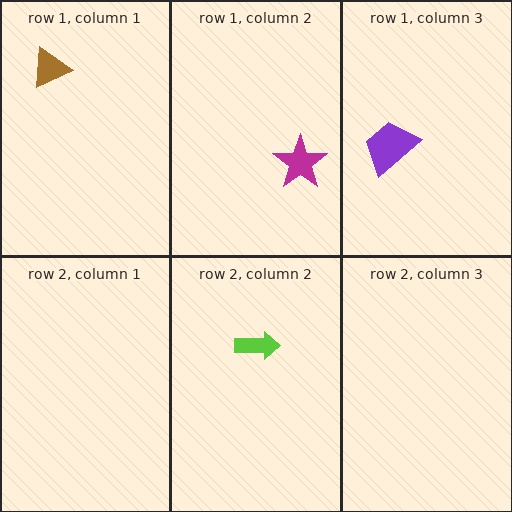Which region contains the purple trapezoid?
The row 1, column 3 region.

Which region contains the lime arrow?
The row 2, column 2 region.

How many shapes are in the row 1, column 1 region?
1.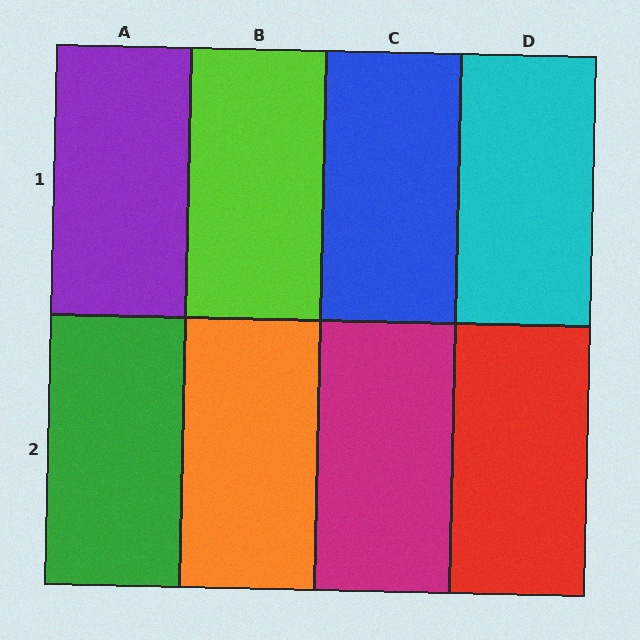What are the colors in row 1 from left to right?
Purple, lime, blue, cyan.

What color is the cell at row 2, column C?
Magenta.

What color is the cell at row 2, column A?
Green.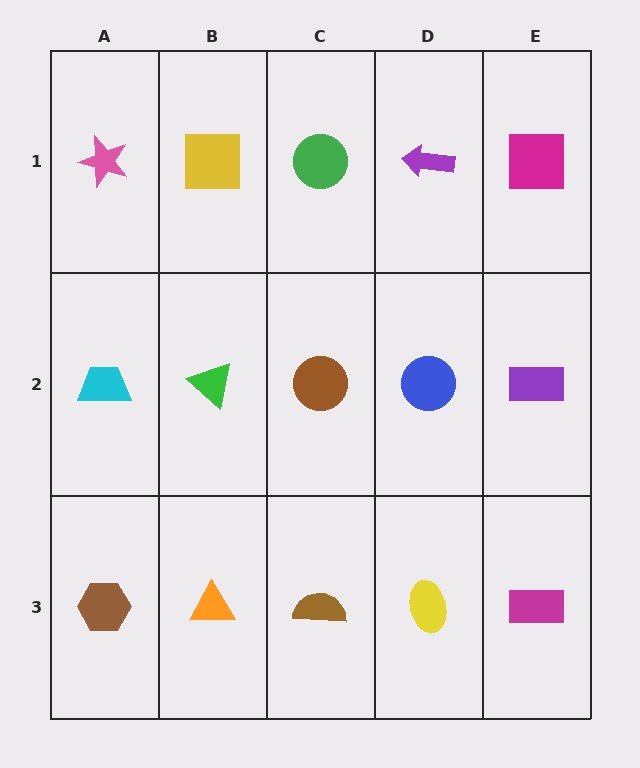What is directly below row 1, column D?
A blue circle.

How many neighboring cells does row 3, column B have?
3.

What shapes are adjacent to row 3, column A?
A cyan trapezoid (row 2, column A), an orange triangle (row 3, column B).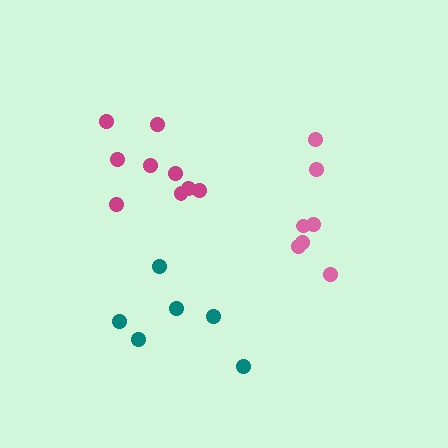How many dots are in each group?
Group 1: 7 dots, Group 2: 6 dots, Group 3: 9 dots (22 total).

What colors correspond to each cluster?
The clusters are colored: pink, teal, magenta.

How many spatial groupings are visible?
There are 3 spatial groupings.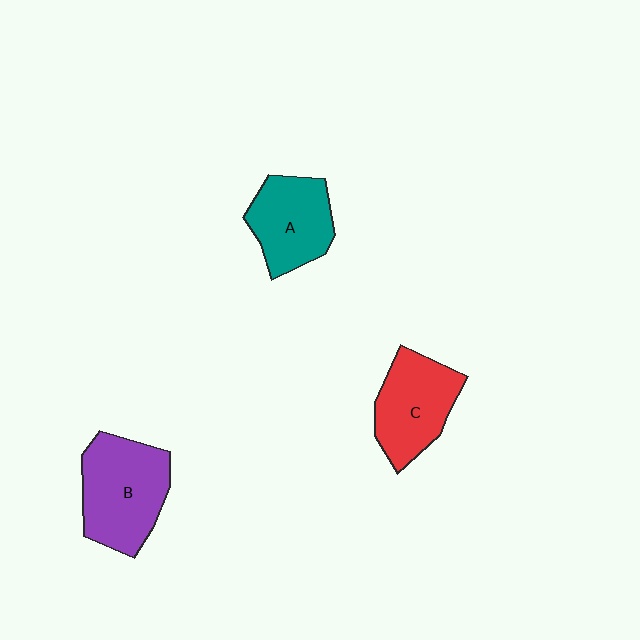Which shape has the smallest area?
Shape A (teal).